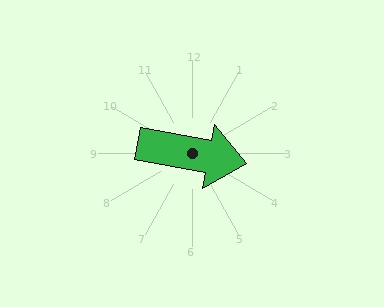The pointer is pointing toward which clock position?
Roughly 3 o'clock.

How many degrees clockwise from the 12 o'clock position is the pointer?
Approximately 100 degrees.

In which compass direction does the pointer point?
East.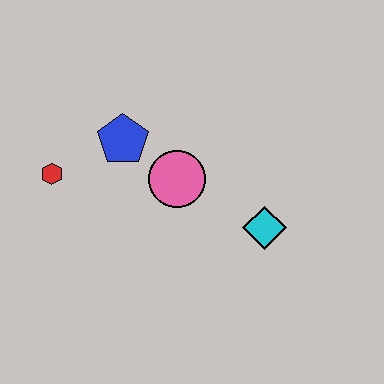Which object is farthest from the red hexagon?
The cyan diamond is farthest from the red hexagon.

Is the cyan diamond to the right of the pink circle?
Yes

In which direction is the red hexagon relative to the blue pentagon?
The red hexagon is to the left of the blue pentagon.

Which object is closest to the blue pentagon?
The pink circle is closest to the blue pentagon.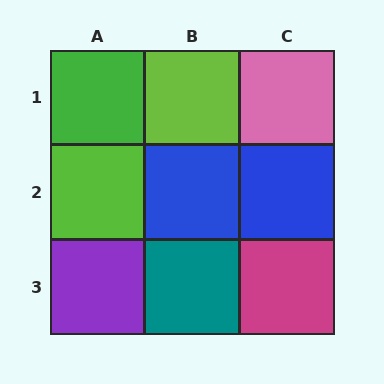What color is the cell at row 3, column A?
Purple.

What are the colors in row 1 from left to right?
Green, lime, pink.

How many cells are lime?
2 cells are lime.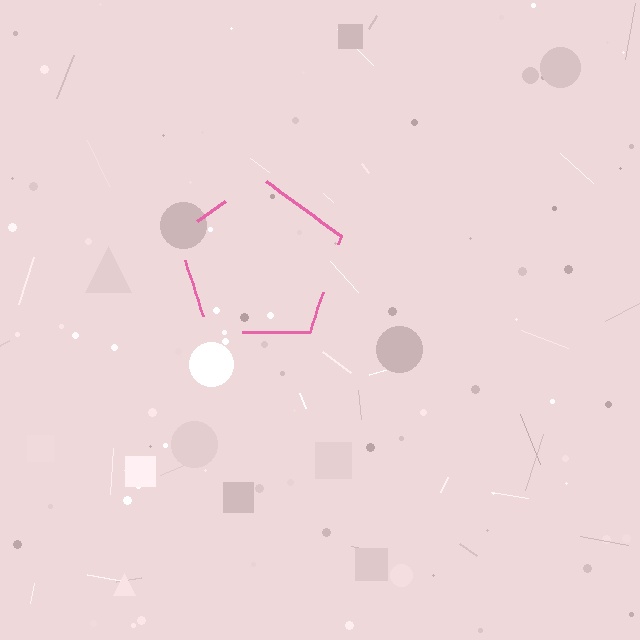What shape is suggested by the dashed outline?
The dashed outline suggests a pentagon.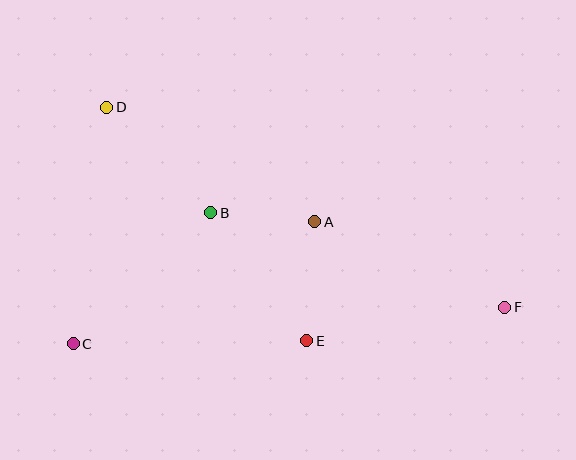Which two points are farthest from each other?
Points D and F are farthest from each other.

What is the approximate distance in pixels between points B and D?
The distance between B and D is approximately 148 pixels.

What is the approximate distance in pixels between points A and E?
The distance between A and E is approximately 119 pixels.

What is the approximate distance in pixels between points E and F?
The distance between E and F is approximately 201 pixels.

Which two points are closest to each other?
Points A and B are closest to each other.